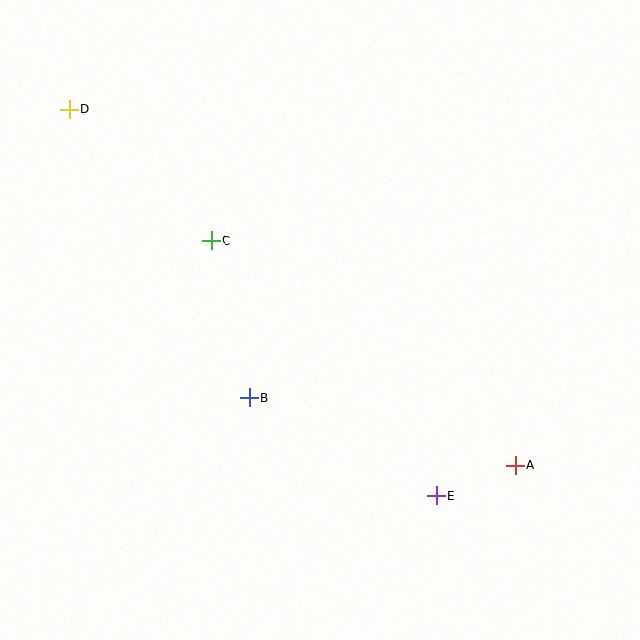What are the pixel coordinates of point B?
Point B is at (249, 398).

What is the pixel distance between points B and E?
The distance between B and E is 212 pixels.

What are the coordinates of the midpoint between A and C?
The midpoint between A and C is at (364, 353).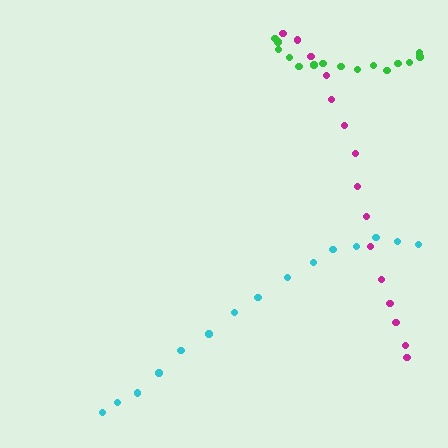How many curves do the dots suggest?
There are 3 distinct paths.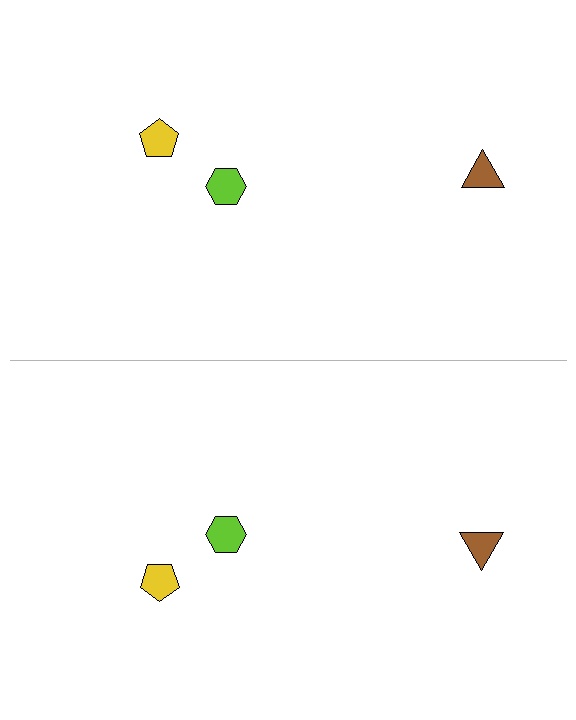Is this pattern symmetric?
Yes, this pattern has bilateral (reflection) symmetry.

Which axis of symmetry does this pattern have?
The pattern has a horizontal axis of symmetry running through the center of the image.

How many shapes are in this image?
There are 6 shapes in this image.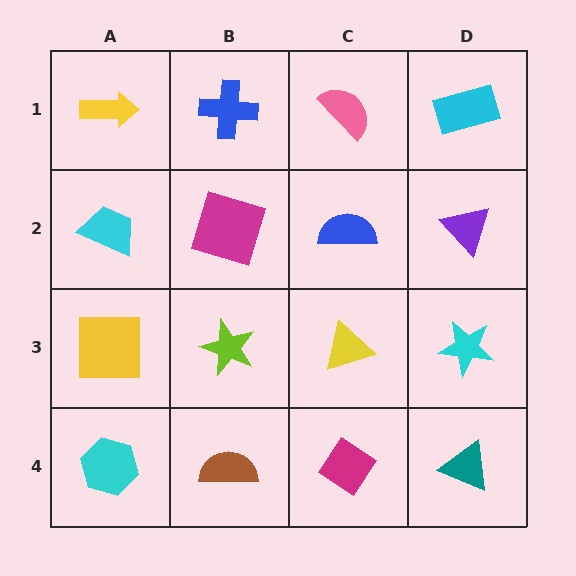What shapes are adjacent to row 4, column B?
A lime star (row 3, column B), a cyan hexagon (row 4, column A), a magenta diamond (row 4, column C).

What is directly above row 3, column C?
A blue semicircle.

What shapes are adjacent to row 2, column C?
A pink semicircle (row 1, column C), a yellow triangle (row 3, column C), a magenta square (row 2, column B), a purple triangle (row 2, column D).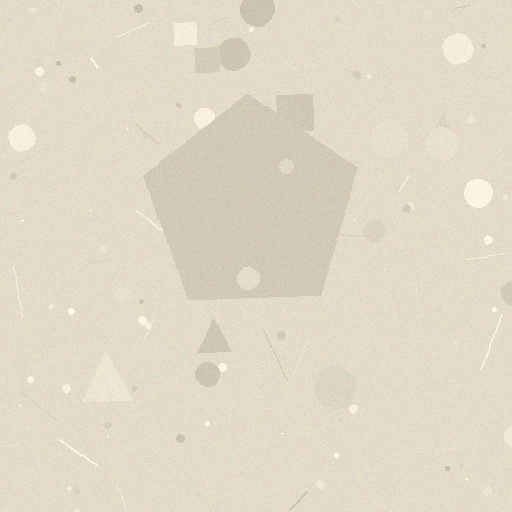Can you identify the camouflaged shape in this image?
The camouflaged shape is a pentagon.